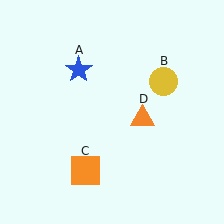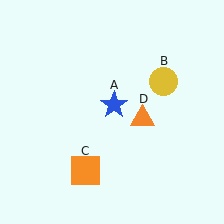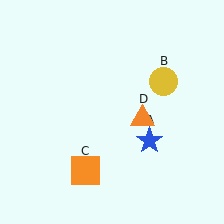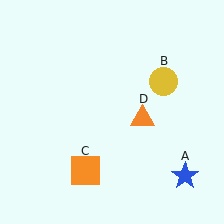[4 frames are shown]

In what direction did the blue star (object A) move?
The blue star (object A) moved down and to the right.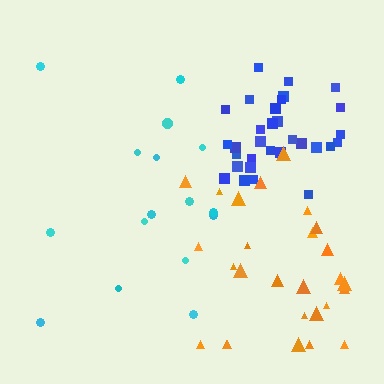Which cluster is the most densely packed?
Blue.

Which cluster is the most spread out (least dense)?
Cyan.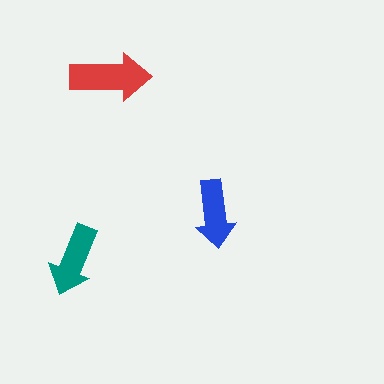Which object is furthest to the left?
The teal arrow is leftmost.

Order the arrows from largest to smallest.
the red one, the teal one, the blue one.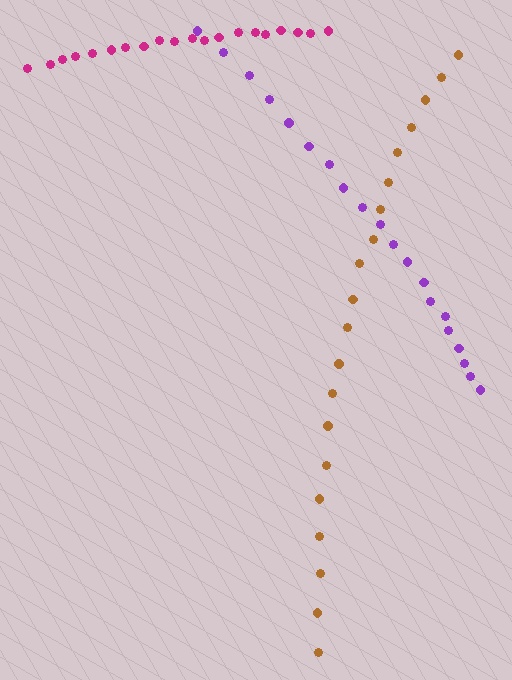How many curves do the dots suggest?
There are 3 distinct paths.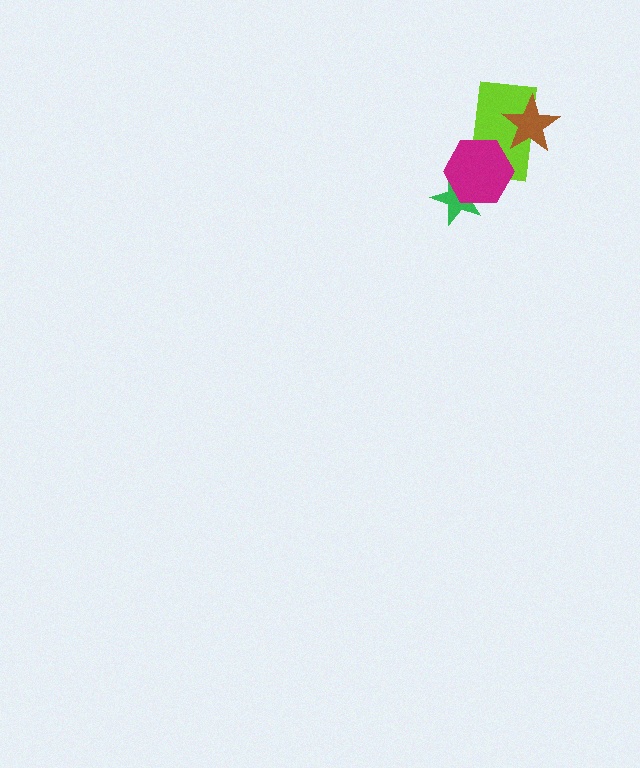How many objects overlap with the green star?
1 object overlaps with the green star.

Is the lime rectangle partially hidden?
Yes, it is partially covered by another shape.